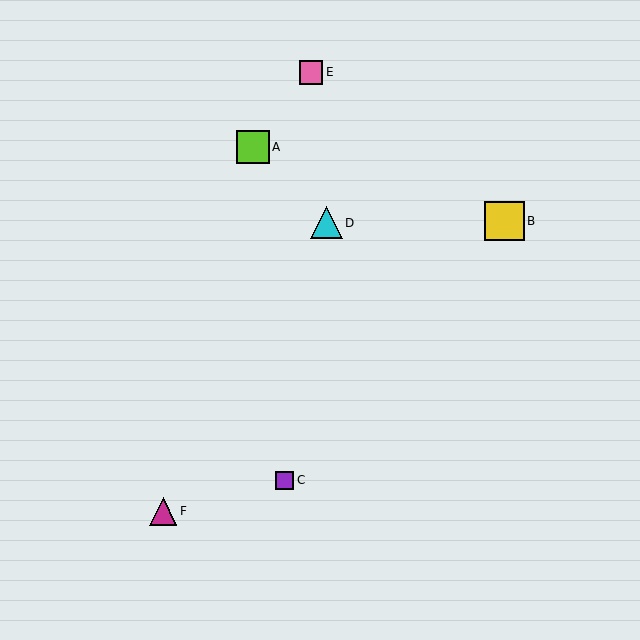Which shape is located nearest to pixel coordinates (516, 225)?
The yellow square (labeled B) at (504, 221) is nearest to that location.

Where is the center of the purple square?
The center of the purple square is at (285, 480).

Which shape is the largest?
The yellow square (labeled B) is the largest.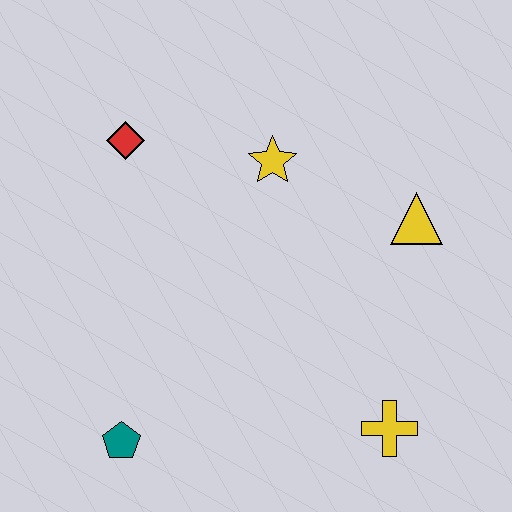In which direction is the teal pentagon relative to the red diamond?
The teal pentagon is below the red diamond.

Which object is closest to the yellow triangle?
The yellow star is closest to the yellow triangle.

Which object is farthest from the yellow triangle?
The teal pentagon is farthest from the yellow triangle.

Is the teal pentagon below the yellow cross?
Yes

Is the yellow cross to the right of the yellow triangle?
No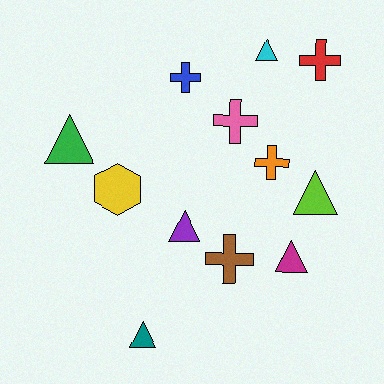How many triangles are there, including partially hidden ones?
There are 6 triangles.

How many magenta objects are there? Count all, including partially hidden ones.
There is 1 magenta object.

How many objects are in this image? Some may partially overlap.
There are 12 objects.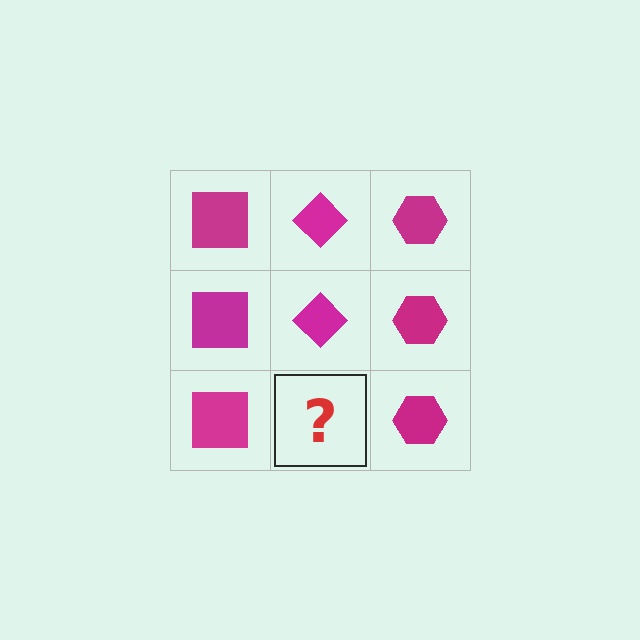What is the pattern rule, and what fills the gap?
The rule is that each column has a consistent shape. The gap should be filled with a magenta diamond.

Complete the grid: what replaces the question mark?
The question mark should be replaced with a magenta diamond.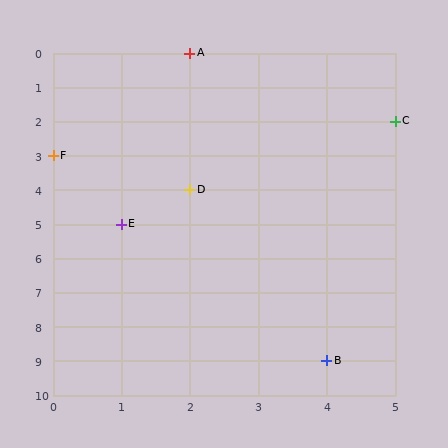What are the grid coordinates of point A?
Point A is at grid coordinates (2, 0).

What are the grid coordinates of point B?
Point B is at grid coordinates (4, 9).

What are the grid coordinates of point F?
Point F is at grid coordinates (0, 3).